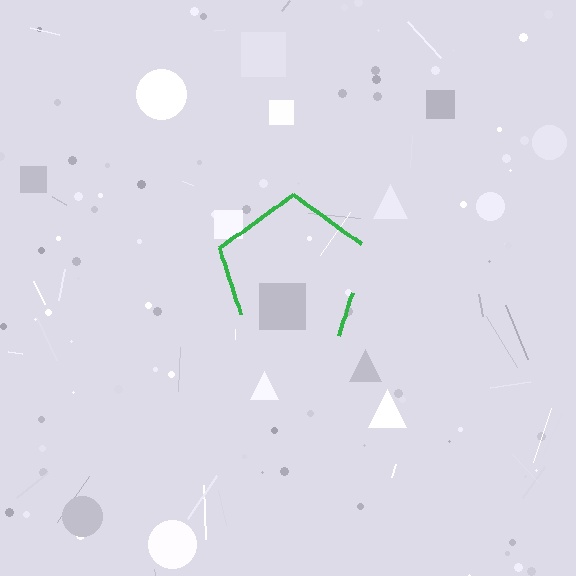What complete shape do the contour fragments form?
The contour fragments form a pentagon.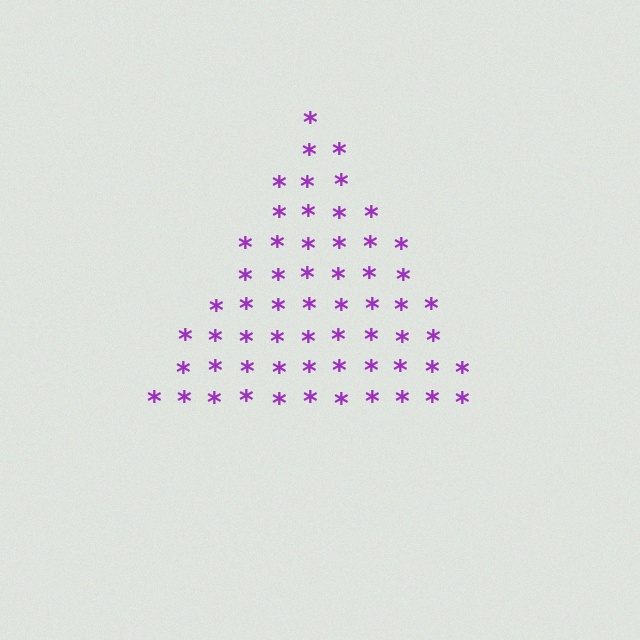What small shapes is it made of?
It is made of small asterisks.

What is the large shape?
The large shape is a triangle.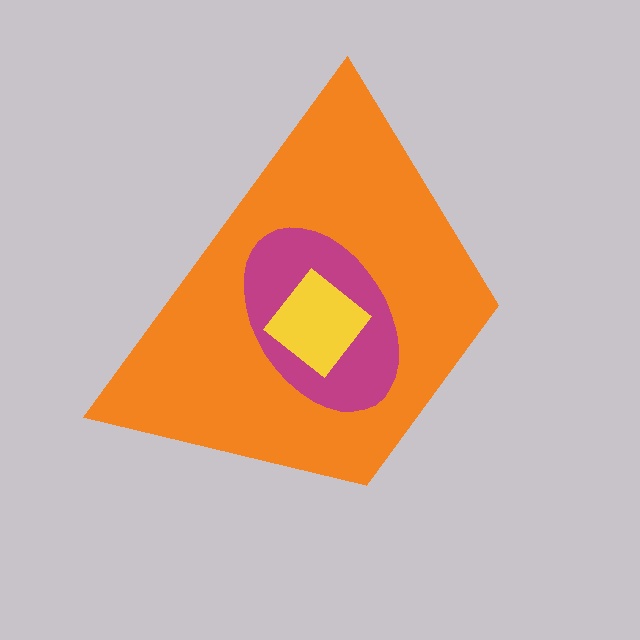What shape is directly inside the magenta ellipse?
The yellow diamond.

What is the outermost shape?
The orange trapezoid.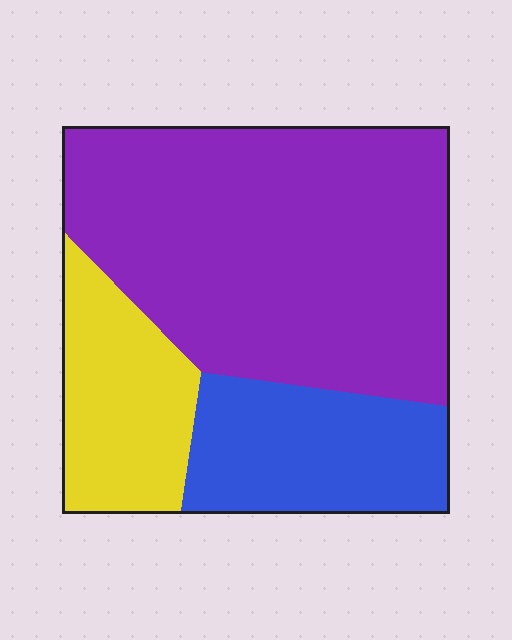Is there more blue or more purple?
Purple.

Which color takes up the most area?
Purple, at roughly 60%.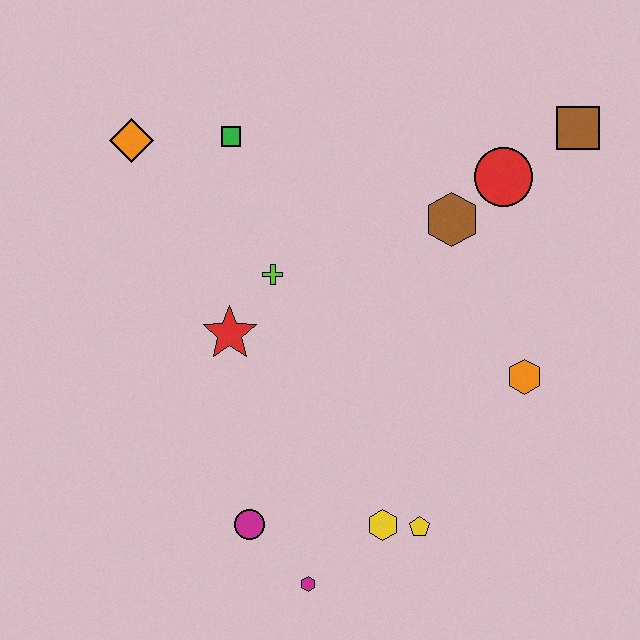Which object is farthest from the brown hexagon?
The magenta hexagon is farthest from the brown hexagon.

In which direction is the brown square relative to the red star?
The brown square is to the right of the red star.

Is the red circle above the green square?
No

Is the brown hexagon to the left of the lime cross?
No